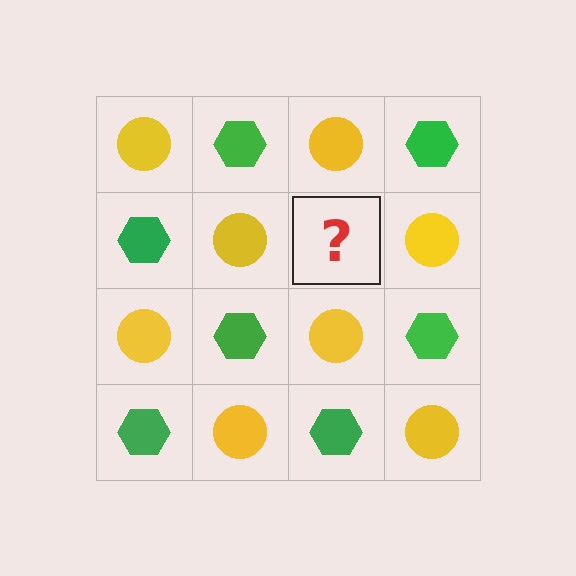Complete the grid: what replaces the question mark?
The question mark should be replaced with a green hexagon.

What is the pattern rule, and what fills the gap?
The rule is that it alternates yellow circle and green hexagon in a checkerboard pattern. The gap should be filled with a green hexagon.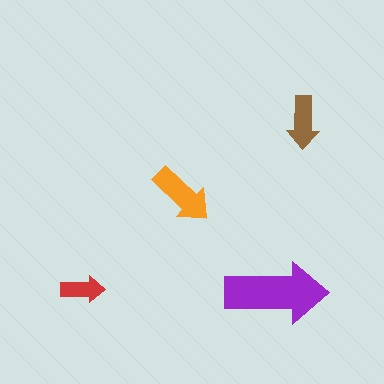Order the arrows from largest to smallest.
the purple one, the orange one, the brown one, the red one.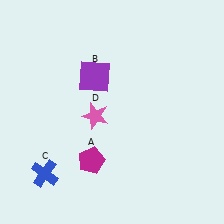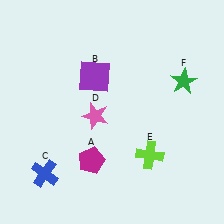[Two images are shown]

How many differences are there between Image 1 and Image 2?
There are 2 differences between the two images.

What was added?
A lime cross (E), a green star (F) were added in Image 2.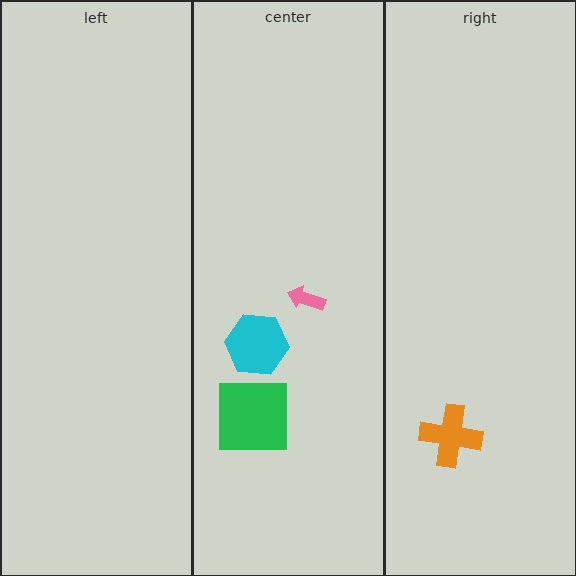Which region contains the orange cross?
The right region.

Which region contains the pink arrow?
The center region.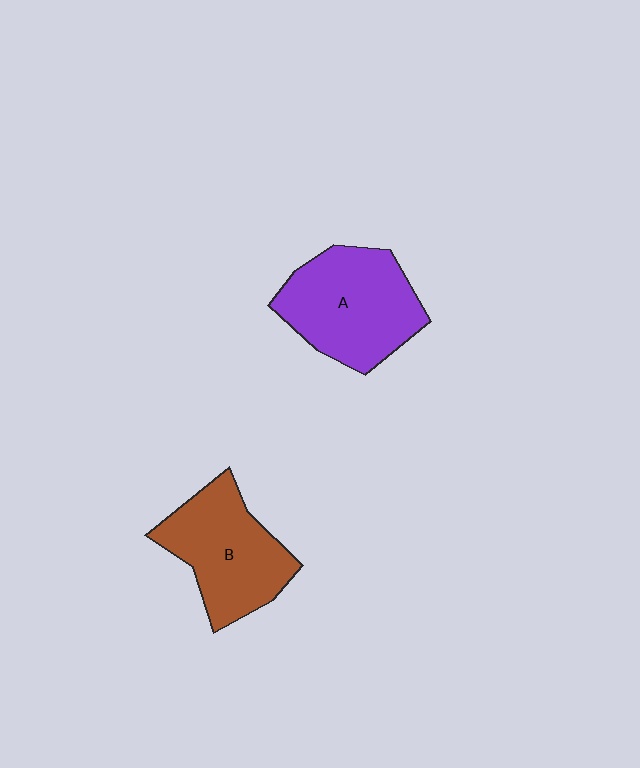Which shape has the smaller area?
Shape B (brown).